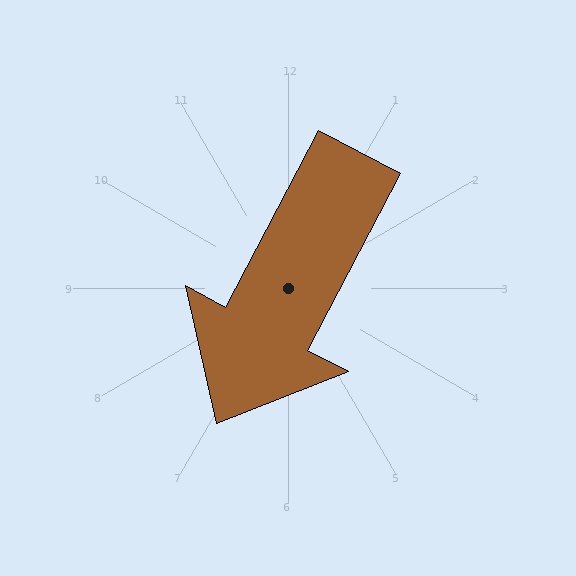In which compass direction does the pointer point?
Southwest.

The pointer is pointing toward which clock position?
Roughly 7 o'clock.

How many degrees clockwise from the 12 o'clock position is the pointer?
Approximately 208 degrees.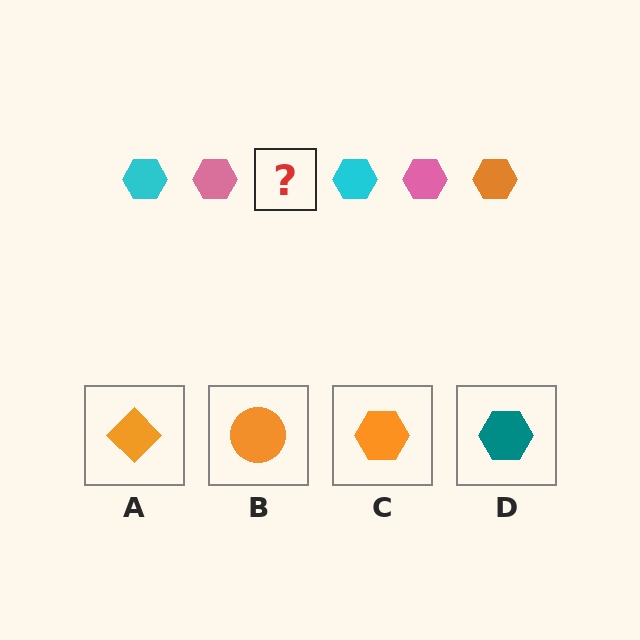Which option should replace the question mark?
Option C.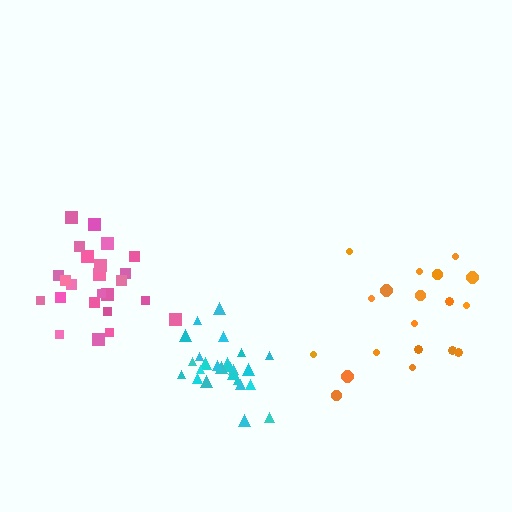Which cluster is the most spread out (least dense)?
Orange.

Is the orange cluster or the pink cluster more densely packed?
Pink.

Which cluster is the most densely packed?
Cyan.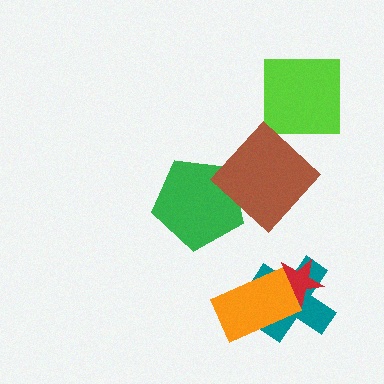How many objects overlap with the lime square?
0 objects overlap with the lime square.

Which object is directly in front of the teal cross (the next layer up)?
The red star is directly in front of the teal cross.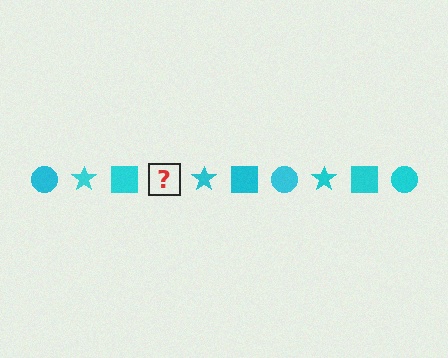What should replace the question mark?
The question mark should be replaced with a cyan circle.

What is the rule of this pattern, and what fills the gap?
The rule is that the pattern cycles through circle, star, square shapes in cyan. The gap should be filled with a cyan circle.